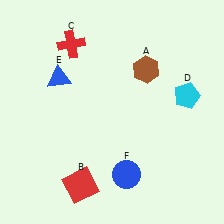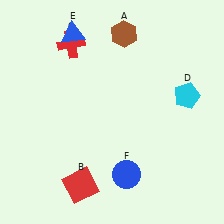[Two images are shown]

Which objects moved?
The objects that moved are: the brown hexagon (A), the blue triangle (E).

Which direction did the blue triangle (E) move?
The blue triangle (E) moved up.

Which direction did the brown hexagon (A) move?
The brown hexagon (A) moved up.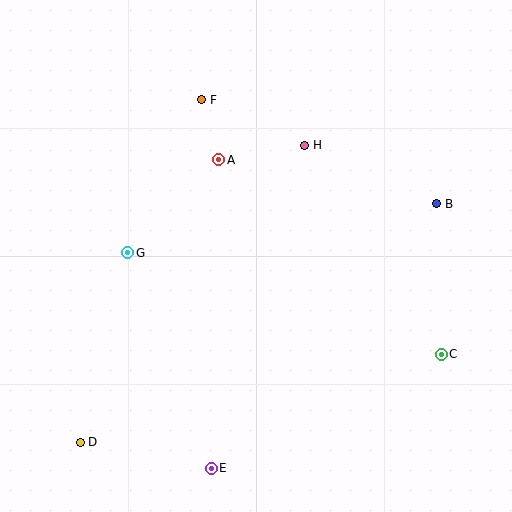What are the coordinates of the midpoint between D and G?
The midpoint between D and G is at (104, 347).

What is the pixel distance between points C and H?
The distance between C and H is 250 pixels.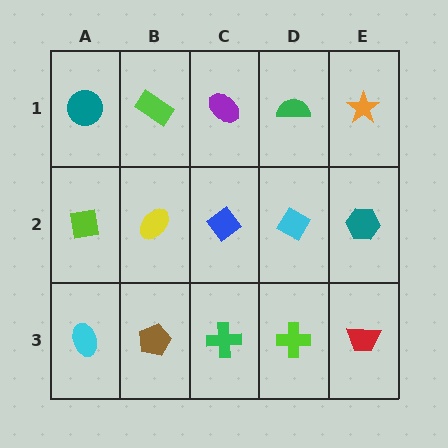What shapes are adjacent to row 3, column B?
A yellow ellipse (row 2, column B), a cyan ellipse (row 3, column A), a green cross (row 3, column C).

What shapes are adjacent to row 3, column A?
A lime square (row 2, column A), a brown pentagon (row 3, column B).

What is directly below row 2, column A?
A cyan ellipse.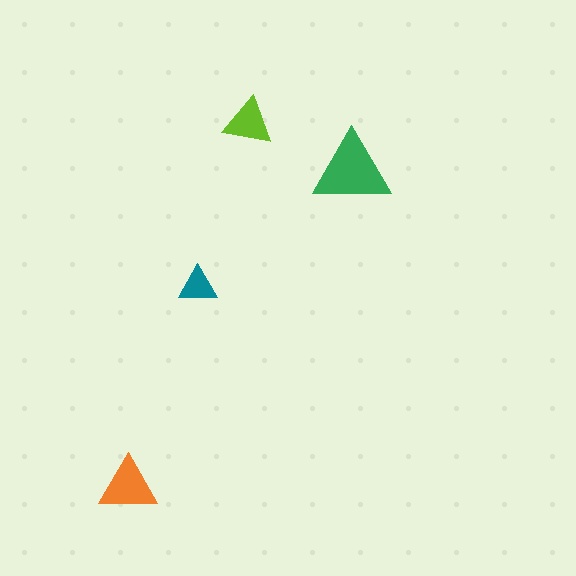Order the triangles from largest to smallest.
the green one, the orange one, the lime one, the teal one.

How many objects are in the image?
There are 4 objects in the image.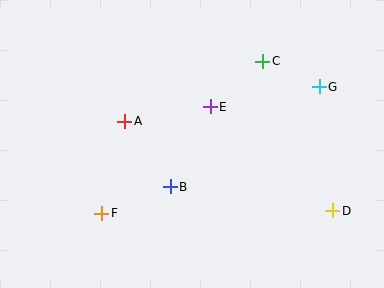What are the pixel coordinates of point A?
Point A is at (125, 121).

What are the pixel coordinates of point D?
Point D is at (333, 211).